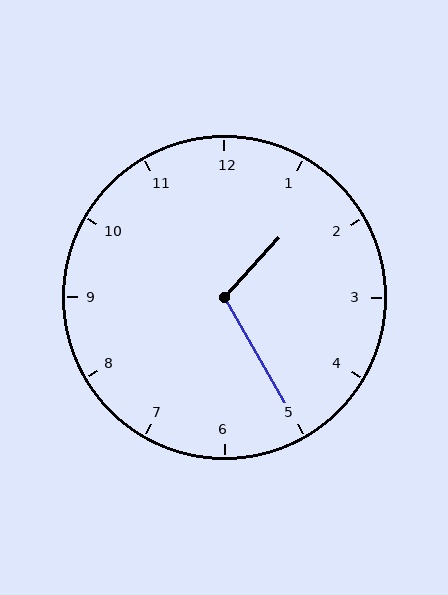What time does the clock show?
1:25.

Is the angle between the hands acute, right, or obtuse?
It is obtuse.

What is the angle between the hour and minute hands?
Approximately 108 degrees.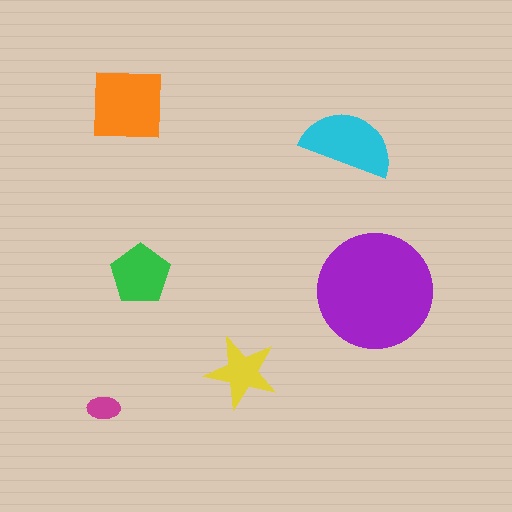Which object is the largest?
The purple circle.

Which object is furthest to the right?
The purple circle is rightmost.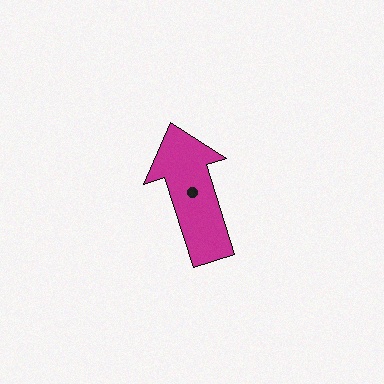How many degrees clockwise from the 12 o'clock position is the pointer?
Approximately 342 degrees.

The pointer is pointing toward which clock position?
Roughly 11 o'clock.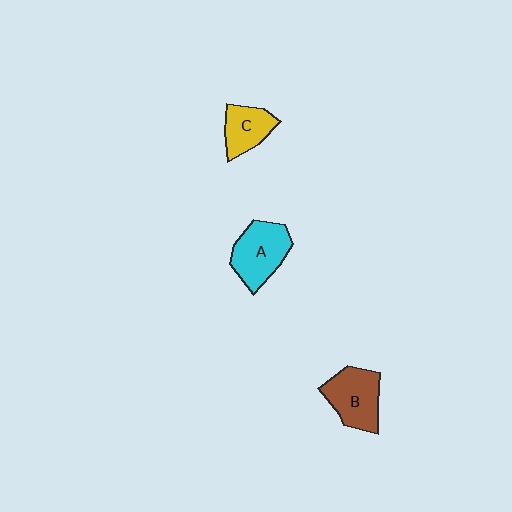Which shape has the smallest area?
Shape C (yellow).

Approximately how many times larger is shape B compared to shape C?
Approximately 1.4 times.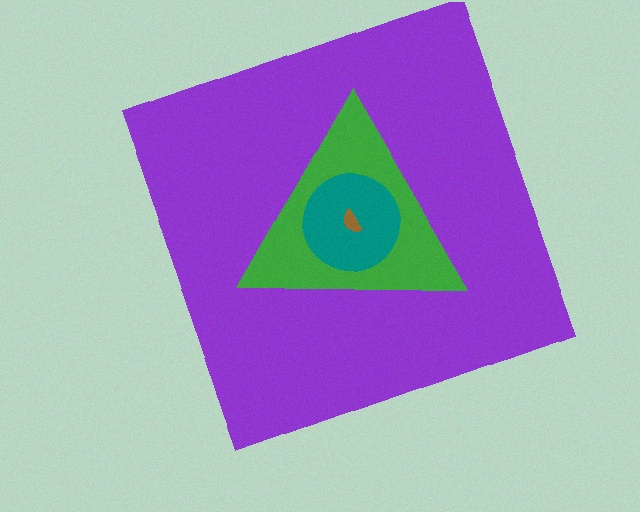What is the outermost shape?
The purple square.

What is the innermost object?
The brown semicircle.